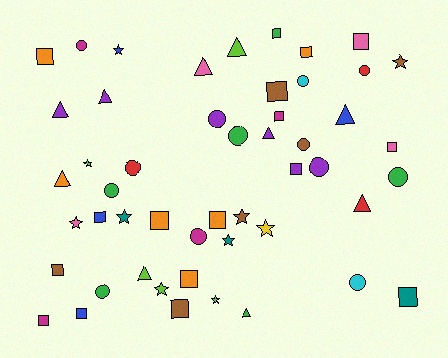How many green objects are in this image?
There are 6 green objects.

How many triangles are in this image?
There are 10 triangles.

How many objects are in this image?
There are 50 objects.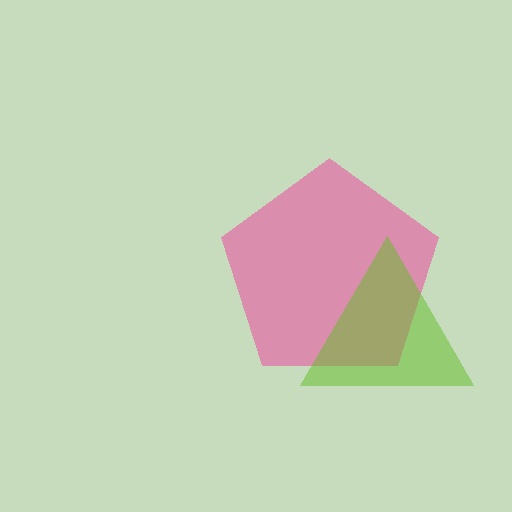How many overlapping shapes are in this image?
There are 2 overlapping shapes in the image.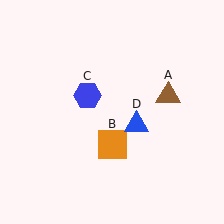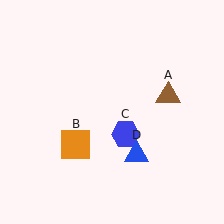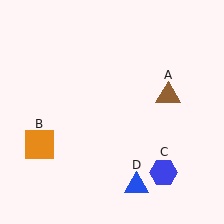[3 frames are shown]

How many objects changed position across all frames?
3 objects changed position: orange square (object B), blue hexagon (object C), blue triangle (object D).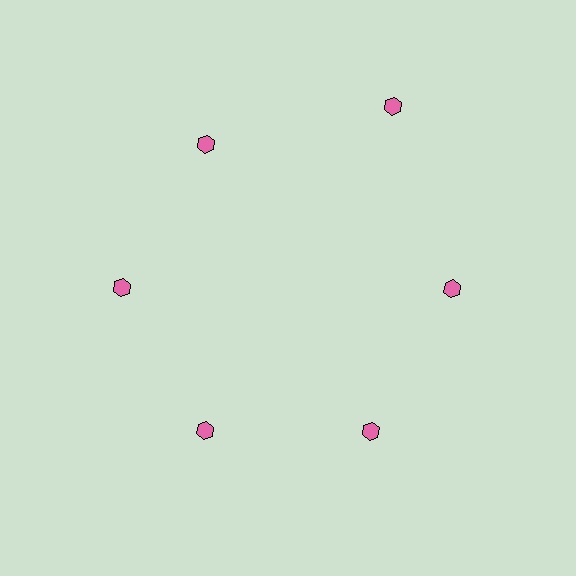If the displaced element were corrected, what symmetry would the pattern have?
It would have 6-fold rotational symmetry — the pattern would map onto itself every 60 degrees.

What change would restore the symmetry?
The symmetry would be restored by moving it inward, back onto the ring so that all 6 hexagons sit at equal angles and equal distance from the center.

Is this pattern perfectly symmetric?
No. The 6 pink hexagons are arranged in a ring, but one element near the 1 o'clock position is pushed outward from the center, breaking the 6-fold rotational symmetry.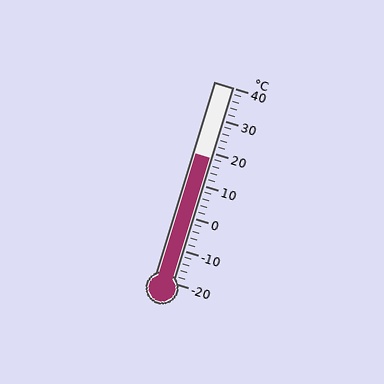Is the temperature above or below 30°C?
The temperature is below 30°C.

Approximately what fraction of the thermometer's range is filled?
The thermometer is filled to approximately 65% of its range.